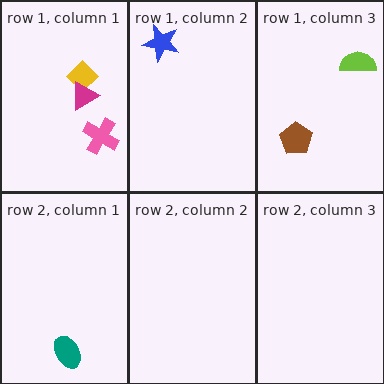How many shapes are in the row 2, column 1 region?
1.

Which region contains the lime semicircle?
The row 1, column 3 region.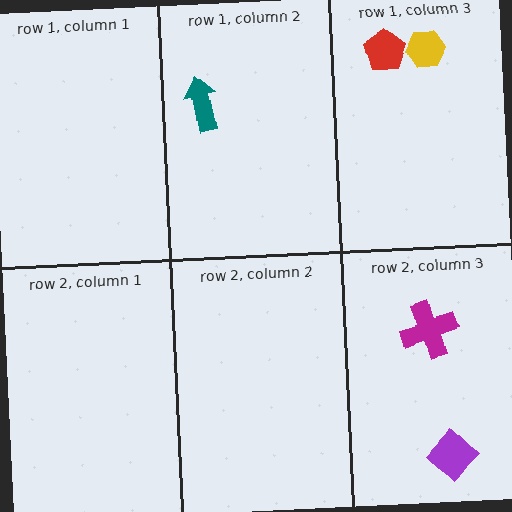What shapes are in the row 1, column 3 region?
The yellow hexagon, the red pentagon.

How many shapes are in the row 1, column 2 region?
1.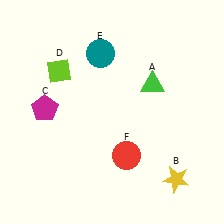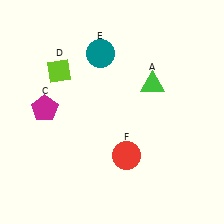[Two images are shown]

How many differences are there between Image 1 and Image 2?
There is 1 difference between the two images.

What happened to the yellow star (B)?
The yellow star (B) was removed in Image 2. It was in the bottom-right area of Image 1.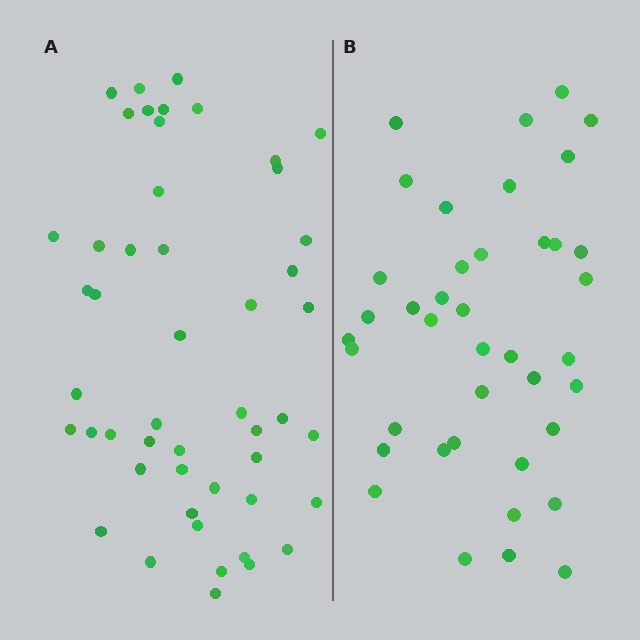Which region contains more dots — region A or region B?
Region A (the left region) has more dots.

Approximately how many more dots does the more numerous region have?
Region A has roughly 8 or so more dots than region B.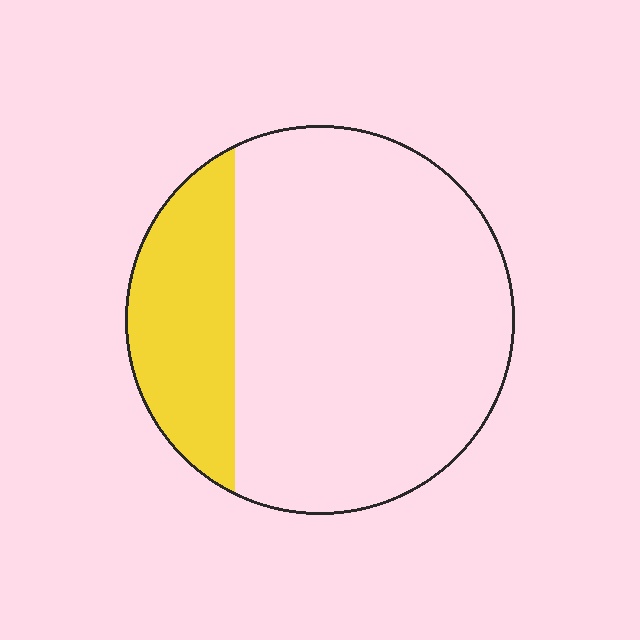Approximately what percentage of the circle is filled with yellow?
Approximately 25%.